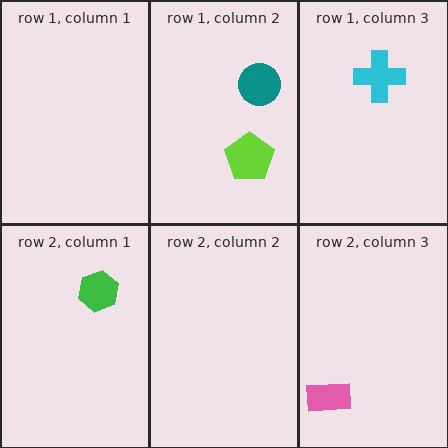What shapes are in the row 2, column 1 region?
The green hexagon.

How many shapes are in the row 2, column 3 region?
1.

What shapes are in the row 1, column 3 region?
The cyan cross.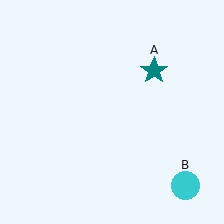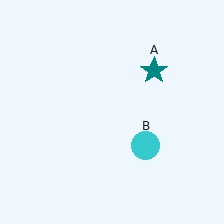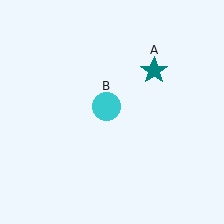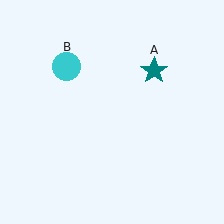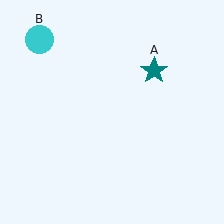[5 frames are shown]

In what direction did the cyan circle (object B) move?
The cyan circle (object B) moved up and to the left.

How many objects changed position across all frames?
1 object changed position: cyan circle (object B).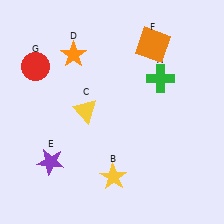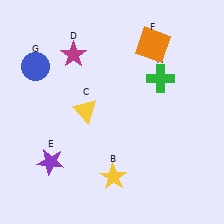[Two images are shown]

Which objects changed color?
D changed from orange to magenta. G changed from red to blue.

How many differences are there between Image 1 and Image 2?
There are 2 differences between the two images.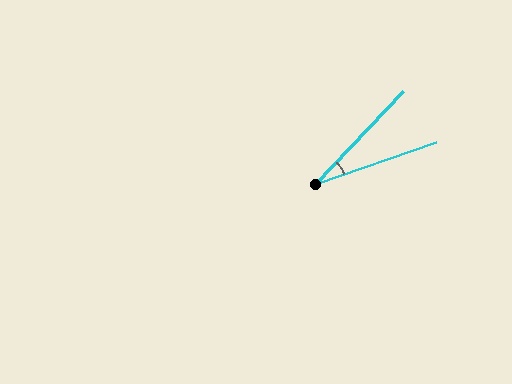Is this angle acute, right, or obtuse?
It is acute.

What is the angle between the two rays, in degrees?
Approximately 27 degrees.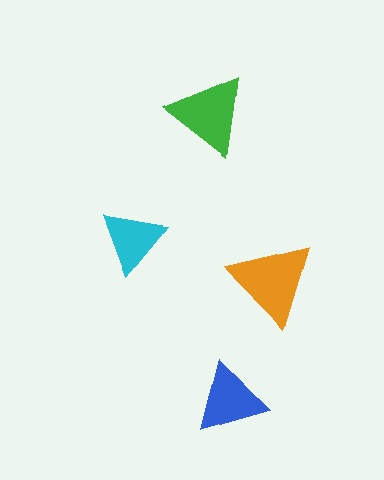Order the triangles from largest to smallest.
the orange one, the green one, the blue one, the cyan one.